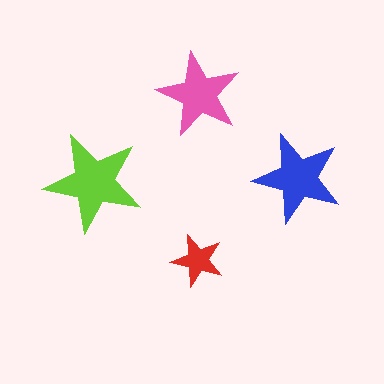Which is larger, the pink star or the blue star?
The blue one.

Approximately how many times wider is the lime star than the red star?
About 2 times wider.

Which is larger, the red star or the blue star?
The blue one.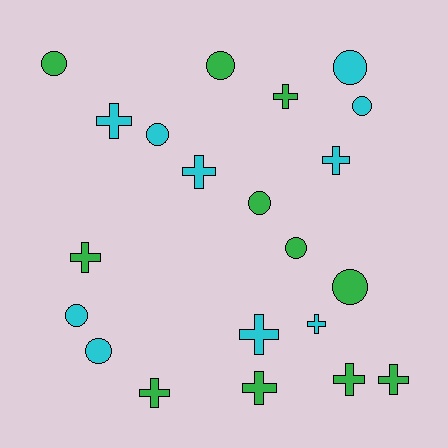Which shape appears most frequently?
Cross, with 11 objects.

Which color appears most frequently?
Green, with 11 objects.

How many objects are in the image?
There are 21 objects.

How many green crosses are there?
There are 6 green crosses.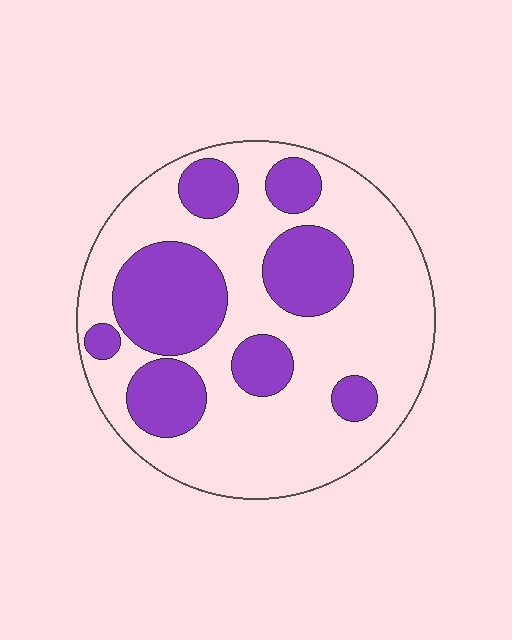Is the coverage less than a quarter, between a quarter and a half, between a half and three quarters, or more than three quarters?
Between a quarter and a half.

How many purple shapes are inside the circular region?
8.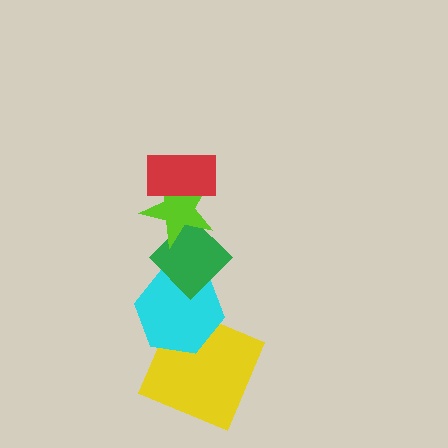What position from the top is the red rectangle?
The red rectangle is 1st from the top.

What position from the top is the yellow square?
The yellow square is 5th from the top.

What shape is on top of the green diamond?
The lime star is on top of the green diamond.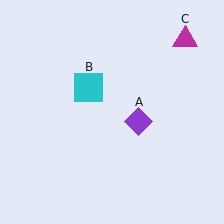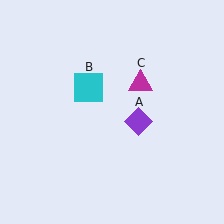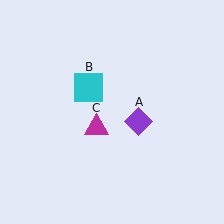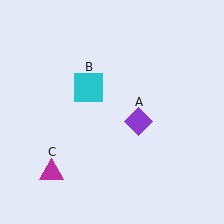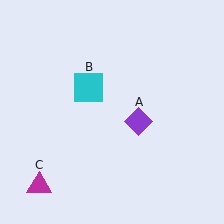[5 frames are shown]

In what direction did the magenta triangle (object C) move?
The magenta triangle (object C) moved down and to the left.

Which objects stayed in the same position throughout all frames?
Purple diamond (object A) and cyan square (object B) remained stationary.